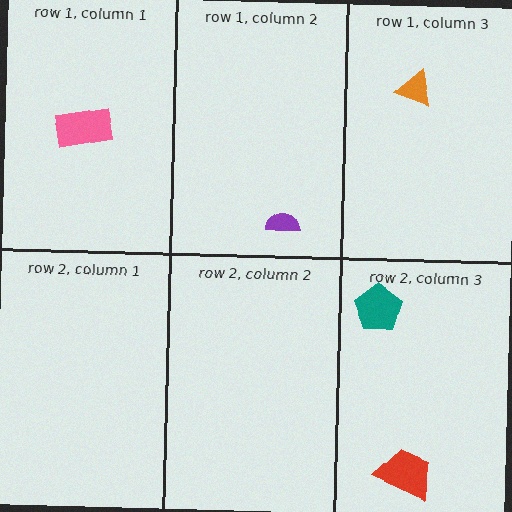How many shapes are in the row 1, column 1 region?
1.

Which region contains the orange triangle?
The row 1, column 3 region.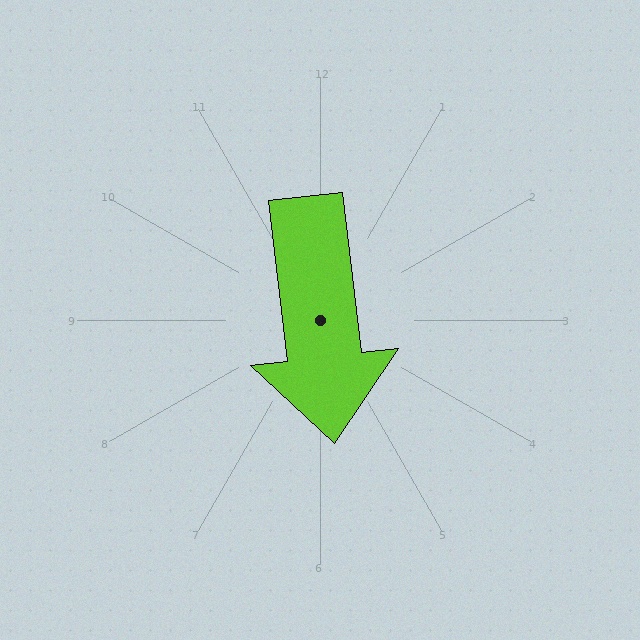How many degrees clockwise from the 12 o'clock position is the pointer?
Approximately 173 degrees.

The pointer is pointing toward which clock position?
Roughly 6 o'clock.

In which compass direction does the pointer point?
South.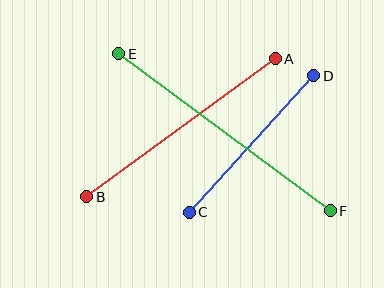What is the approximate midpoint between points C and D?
The midpoint is at approximately (251, 144) pixels.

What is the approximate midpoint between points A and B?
The midpoint is at approximately (181, 128) pixels.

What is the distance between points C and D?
The distance is approximately 185 pixels.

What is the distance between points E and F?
The distance is approximately 263 pixels.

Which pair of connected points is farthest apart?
Points E and F are farthest apart.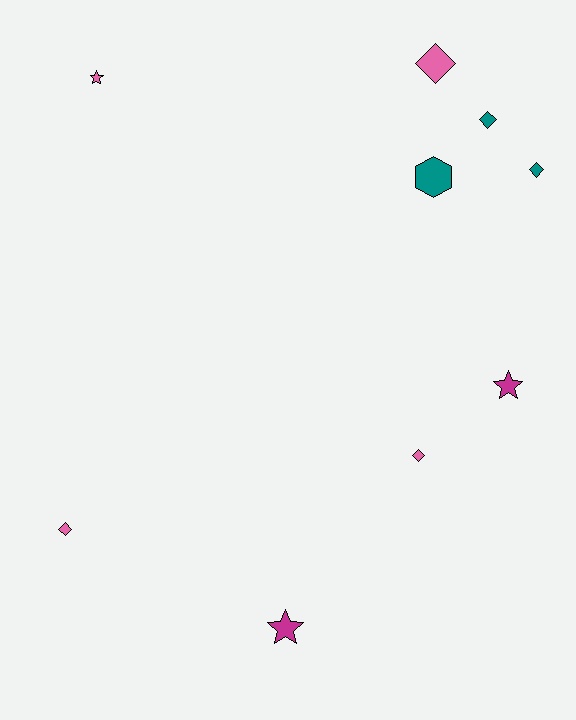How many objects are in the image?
There are 9 objects.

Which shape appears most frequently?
Diamond, with 5 objects.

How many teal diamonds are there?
There are 2 teal diamonds.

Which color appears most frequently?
Pink, with 4 objects.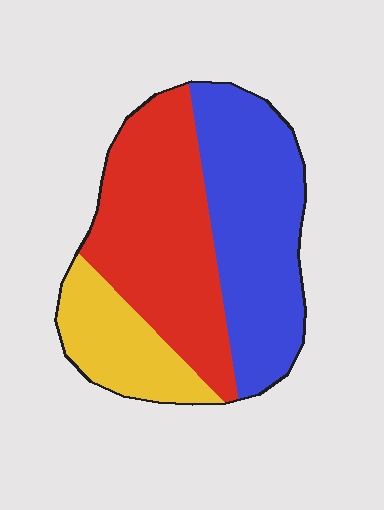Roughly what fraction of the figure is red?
Red covers around 40% of the figure.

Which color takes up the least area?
Yellow, at roughly 20%.